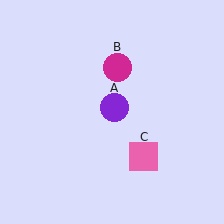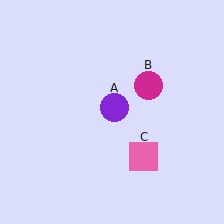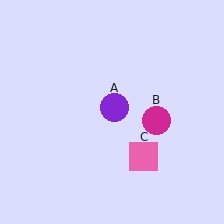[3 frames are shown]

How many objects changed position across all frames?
1 object changed position: magenta circle (object B).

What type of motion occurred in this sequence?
The magenta circle (object B) rotated clockwise around the center of the scene.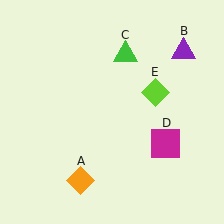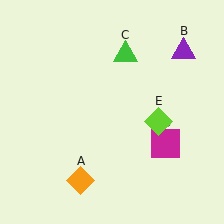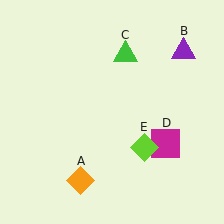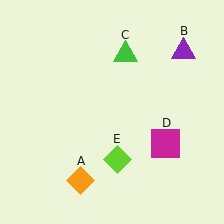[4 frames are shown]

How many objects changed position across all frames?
1 object changed position: lime diamond (object E).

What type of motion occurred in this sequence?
The lime diamond (object E) rotated clockwise around the center of the scene.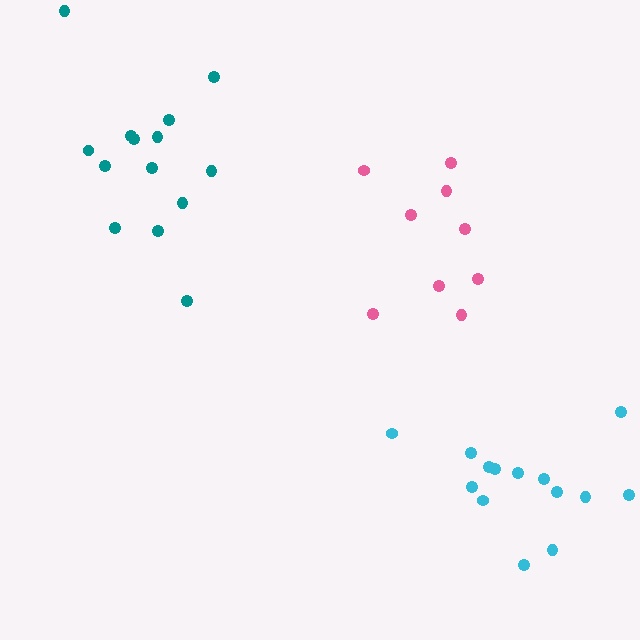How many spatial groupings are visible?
There are 3 spatial groupings.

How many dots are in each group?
Group 1: 9 dots, Group 2: 14 dots, Group 3: 14 dots (37 total).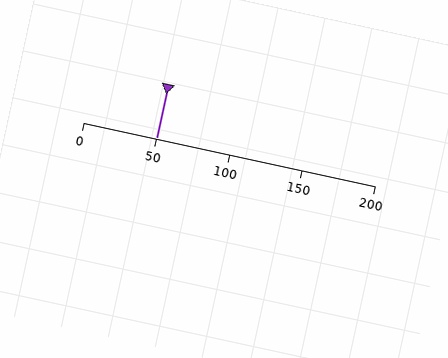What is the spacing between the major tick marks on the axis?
The major ticks are spaced 50 apart.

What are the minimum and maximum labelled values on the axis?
The axis runs from 0 to 200.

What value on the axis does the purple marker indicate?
The marker indicates approximately 50.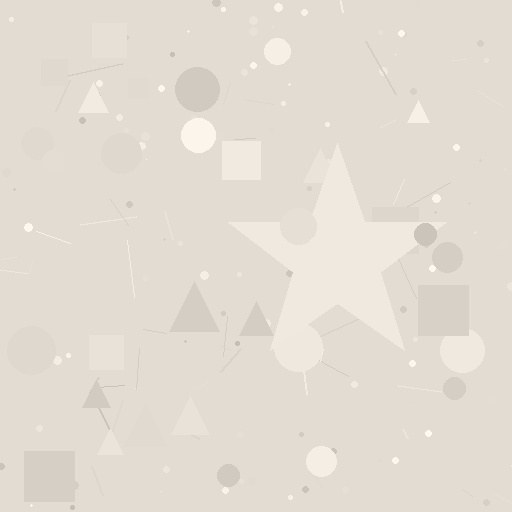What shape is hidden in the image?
A star is hidden in the image.